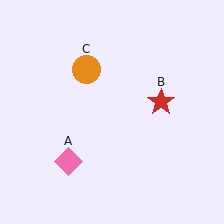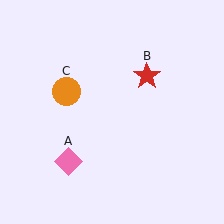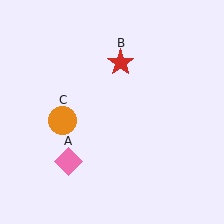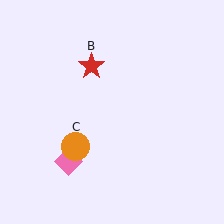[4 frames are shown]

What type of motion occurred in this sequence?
The red star (object B), orange circle (object C) rotated counterclockwise around the center of the scene.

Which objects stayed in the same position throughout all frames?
Pink diamond (object A) remained stationary.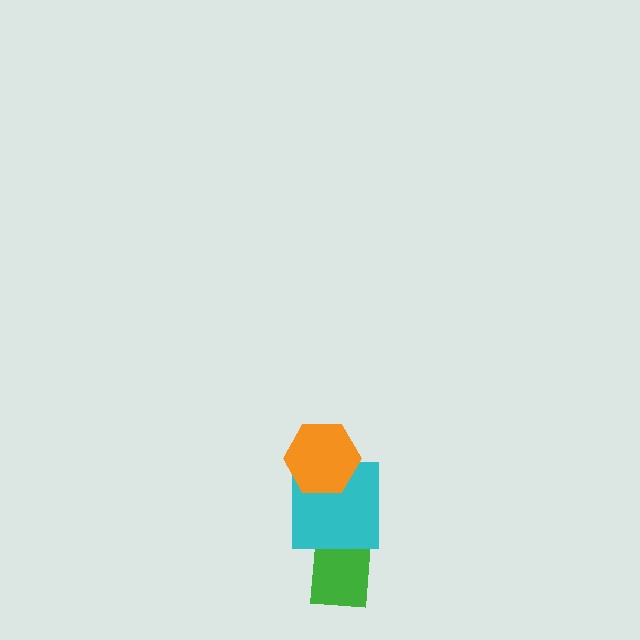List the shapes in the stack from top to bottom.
From top to bottom: the orange hexagon, the cyan square, the green rectangle.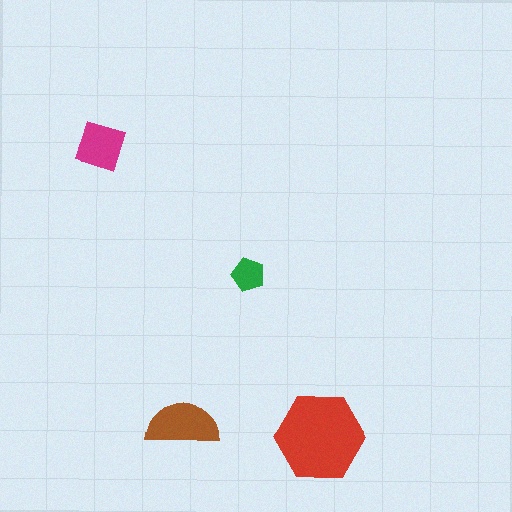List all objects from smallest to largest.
The green pentagon, the magenta square, the brown semicircle, the red hexagon.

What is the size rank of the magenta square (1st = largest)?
3rd.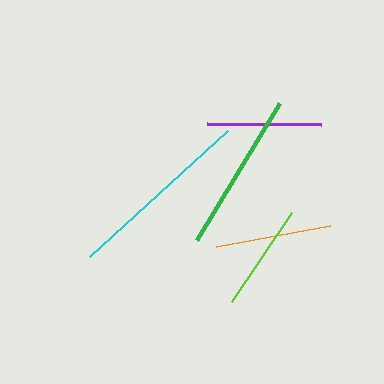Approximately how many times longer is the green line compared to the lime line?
The green line is approximately 1.5 times the length of the lime line.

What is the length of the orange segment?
The orange segment is approximately 116 pixels long.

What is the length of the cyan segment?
The cyan segment is approximately 187 pixels long.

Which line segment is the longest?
The cyan line is the longest at approximately 187 pixels.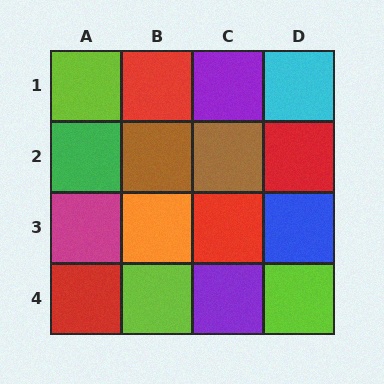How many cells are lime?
3 cells are lime.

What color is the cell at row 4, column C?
Purple.